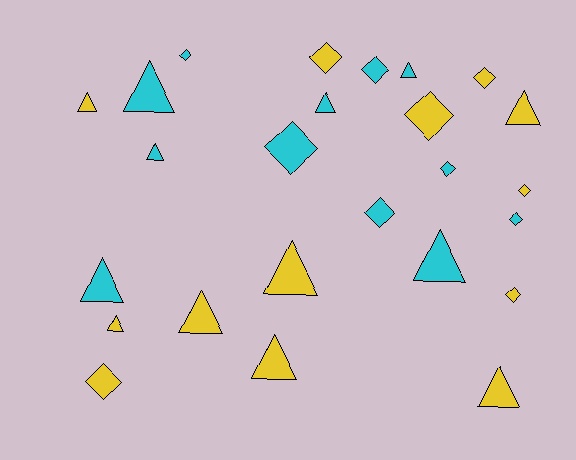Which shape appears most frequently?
Triangle, with 13 objects.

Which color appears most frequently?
Yellow, with 13 objects.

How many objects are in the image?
There are 25 objects.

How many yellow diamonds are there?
There are 6 yellow diamonds.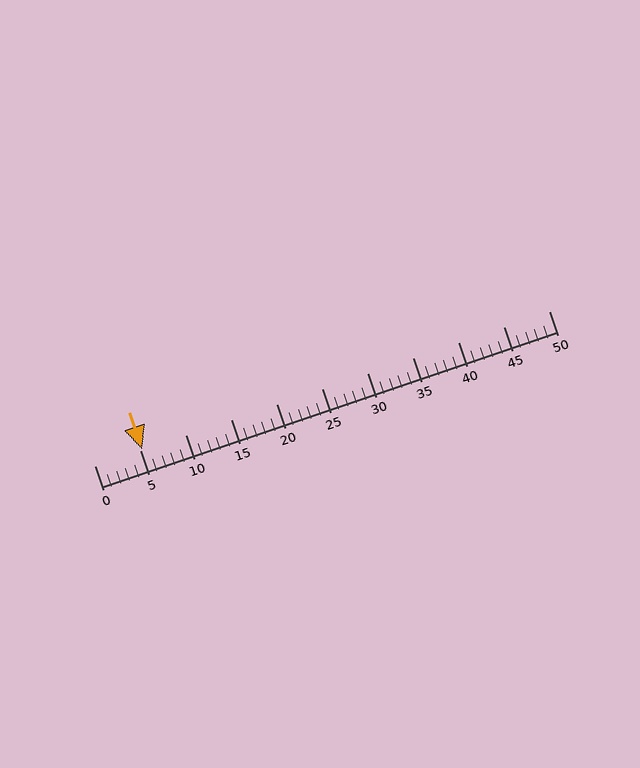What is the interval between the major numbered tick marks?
The major tick marks are spaced 5 units apart.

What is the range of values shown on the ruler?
The ruler shows values from 0 to 50.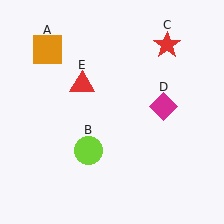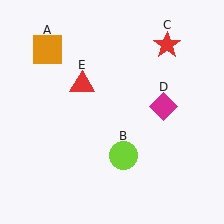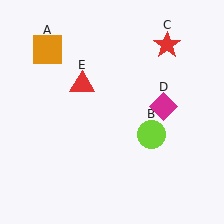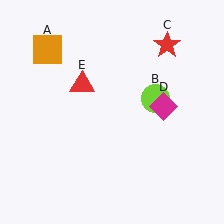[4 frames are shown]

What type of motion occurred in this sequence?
The lime circle (object B) rotated counterclockwise around the center of the scene.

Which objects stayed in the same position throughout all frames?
Orange square (object A) and red star (object C) and magenta diamond (object D) and red triangle (object E) remained stationary.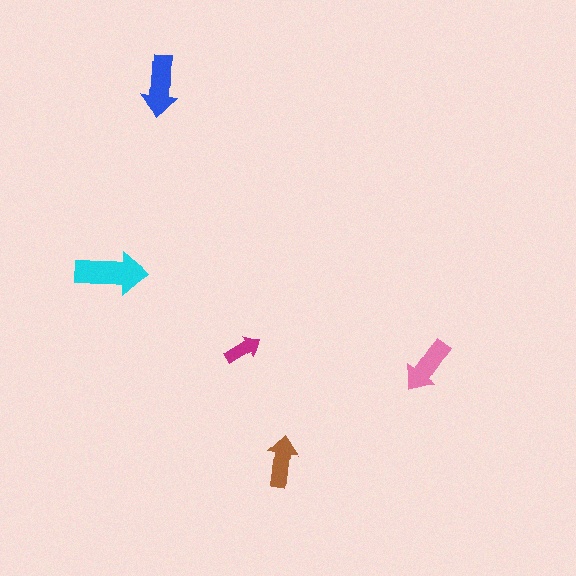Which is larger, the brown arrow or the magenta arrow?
The brown one.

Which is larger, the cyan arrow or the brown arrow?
The cyan one.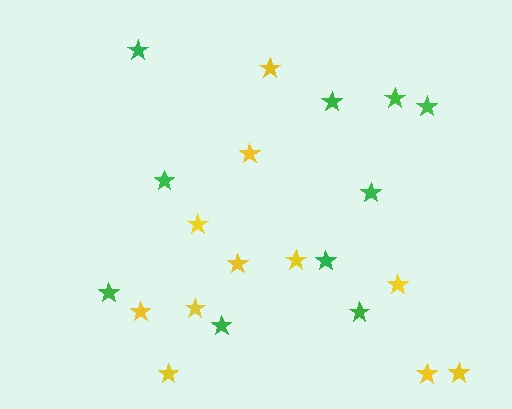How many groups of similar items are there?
There are 2 groups: one group of yellow stars (11) and one group of green stars (10).